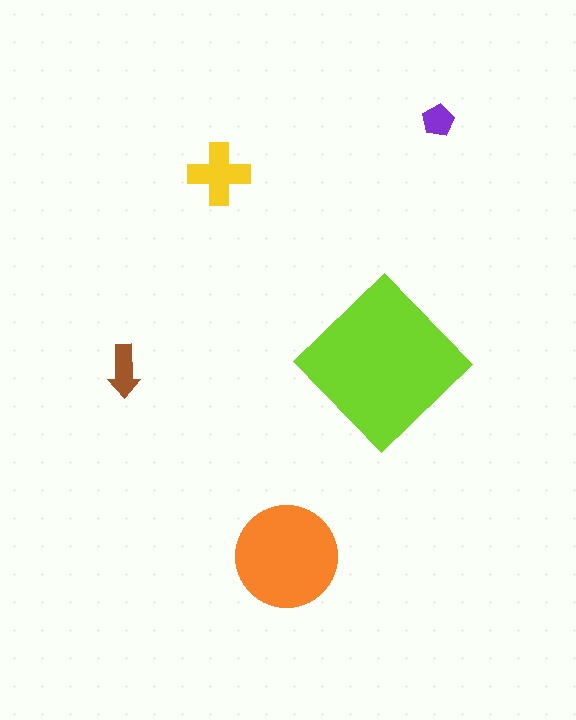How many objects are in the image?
There are 5 objects in the image.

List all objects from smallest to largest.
The purple pentagon, the brown arrow, the yellow cross, the orange circle, the lime diamond.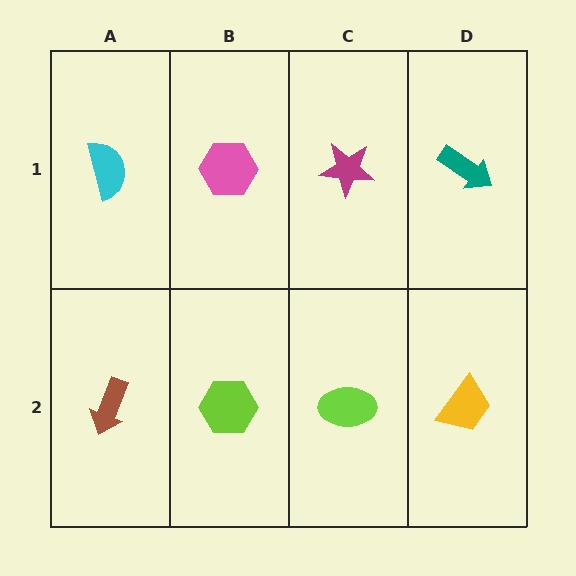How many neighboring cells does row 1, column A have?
2.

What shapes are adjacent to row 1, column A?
A brown arrow (row 2, column A), a pink hexagon (row 1, column B).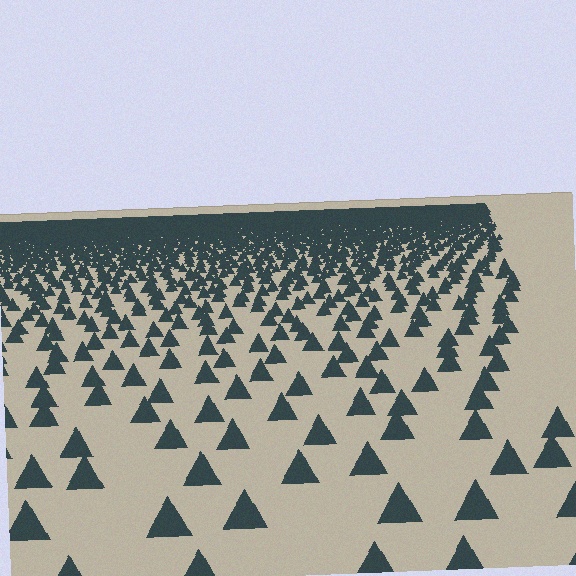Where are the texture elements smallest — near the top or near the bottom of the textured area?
Near the top.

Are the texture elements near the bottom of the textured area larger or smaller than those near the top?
Larger. Near the bottom, elements are closer to the viewer and appear at a bigger on-screen size.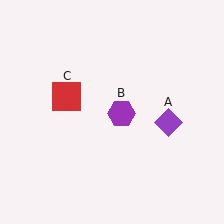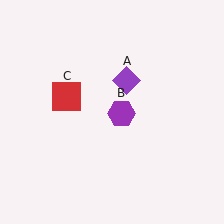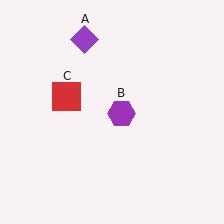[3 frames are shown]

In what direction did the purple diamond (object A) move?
The purple diamond (object A) moved up and to the left.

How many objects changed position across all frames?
1 object changed position: purple diamond (object A).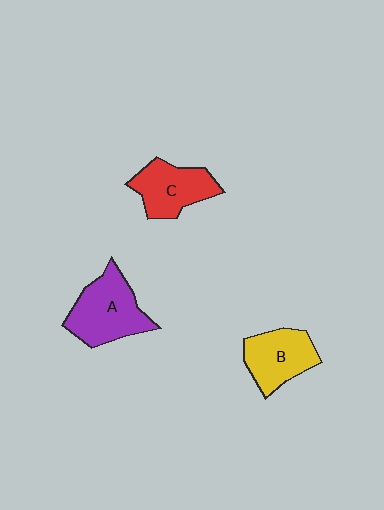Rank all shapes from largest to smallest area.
From largest to smallest: A (purple), C (red), B (yellow).